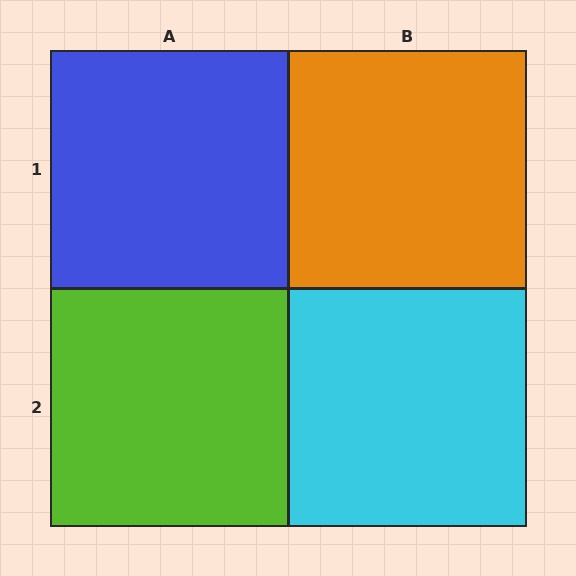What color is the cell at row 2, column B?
Cyan.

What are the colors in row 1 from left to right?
Blue, orange.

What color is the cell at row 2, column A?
Lime.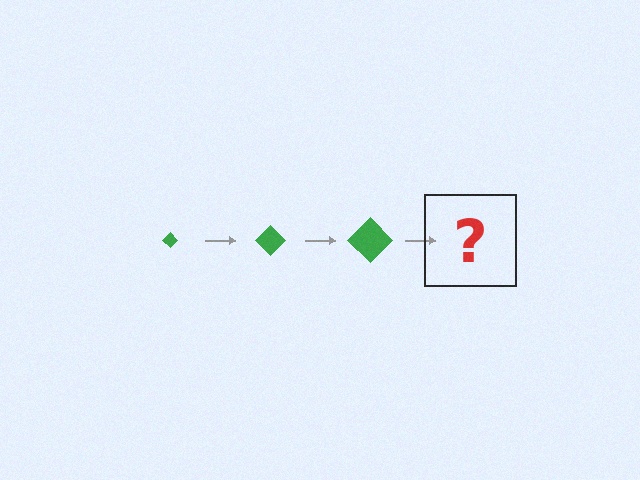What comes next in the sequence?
The next element should be a green diamond, larger than the previous one.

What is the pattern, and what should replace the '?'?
The pattern is that the diamond gets progressively larger each step. The '?' should be a green diamond, larger than the previous one.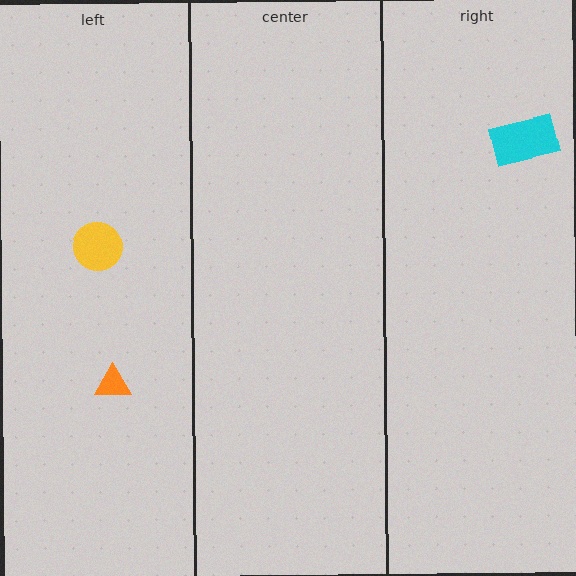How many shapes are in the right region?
1.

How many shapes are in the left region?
2.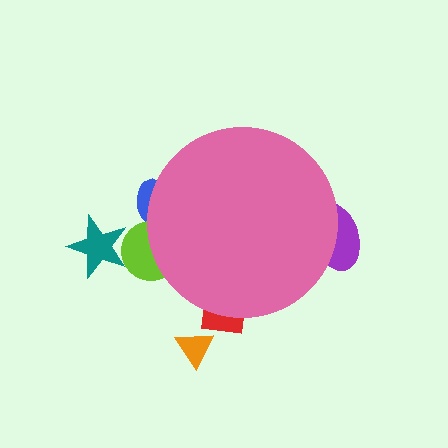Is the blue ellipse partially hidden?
Yes, the blue ellipse is partially hidden behind the pink circle.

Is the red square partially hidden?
Yes, the red square is partially hidden behind the pink circle.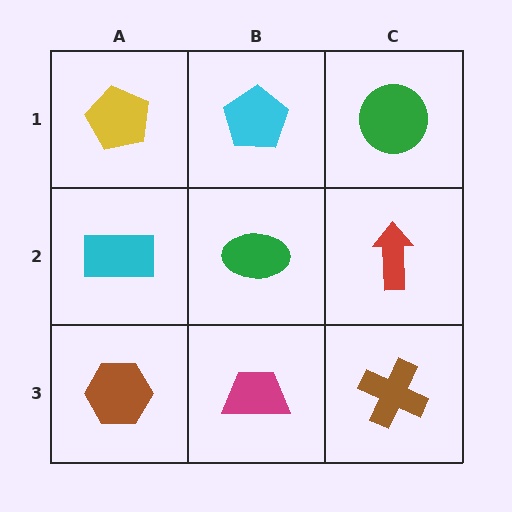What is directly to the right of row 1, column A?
A cyan pentagon.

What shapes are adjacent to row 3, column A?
A cyan rectangle (row 2, column A), a magenta trapezoid (row 3, column B).